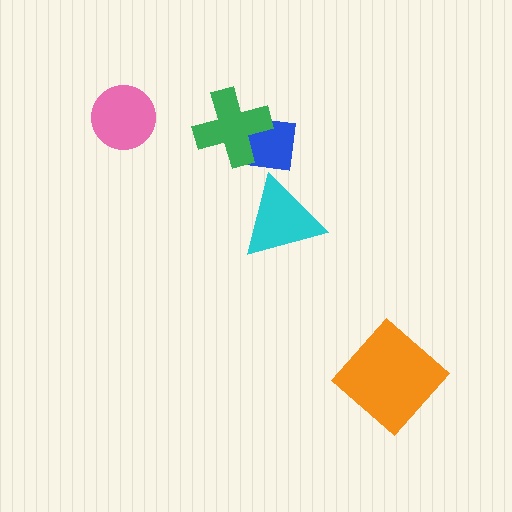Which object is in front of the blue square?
The green cross is in front of the blue square.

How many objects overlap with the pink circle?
0 objects overlap with the pink circle.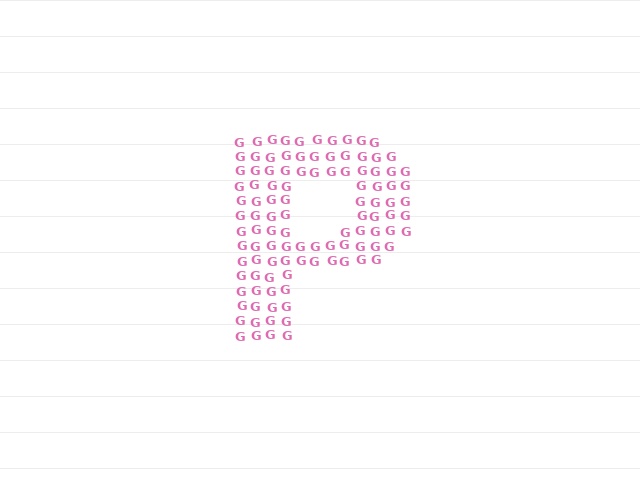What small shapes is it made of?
It is made of small letter G's.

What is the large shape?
The large shape is the letter P.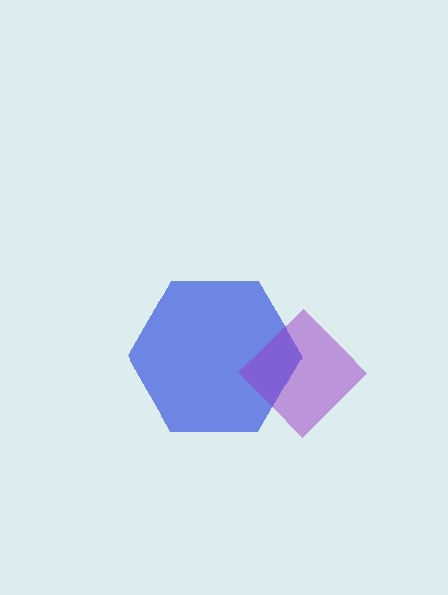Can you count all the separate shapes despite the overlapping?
Yes, there are 2 separate shapes.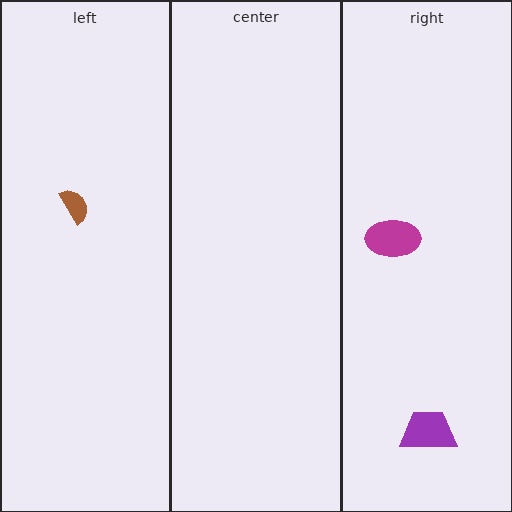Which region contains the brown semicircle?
The left region.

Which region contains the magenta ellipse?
The right region.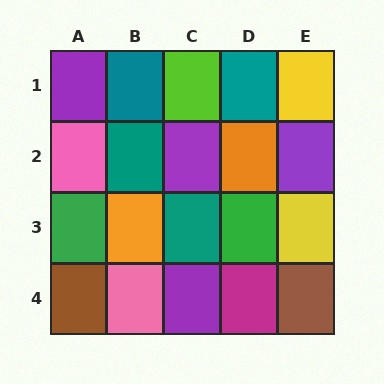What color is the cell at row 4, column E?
Brown.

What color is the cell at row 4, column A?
Brown.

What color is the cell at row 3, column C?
Teal.